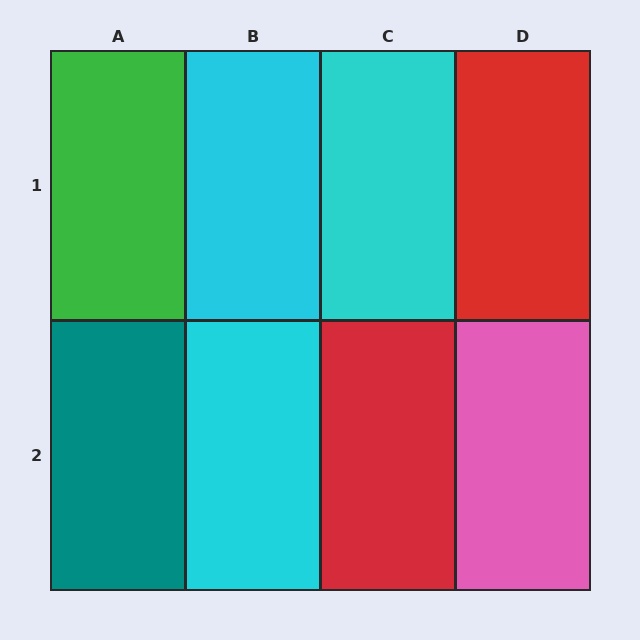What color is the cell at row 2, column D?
Pink.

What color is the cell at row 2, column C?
Red.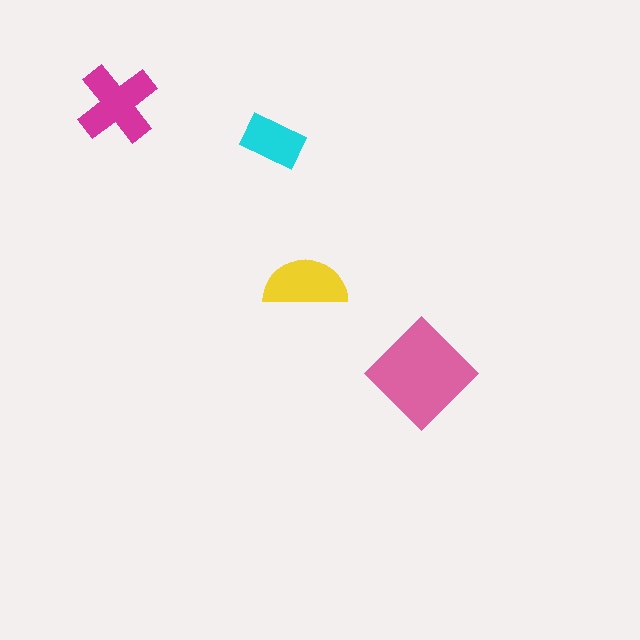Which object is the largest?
The pink diamond.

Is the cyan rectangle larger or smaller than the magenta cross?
Smaller.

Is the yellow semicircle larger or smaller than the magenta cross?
Smaller.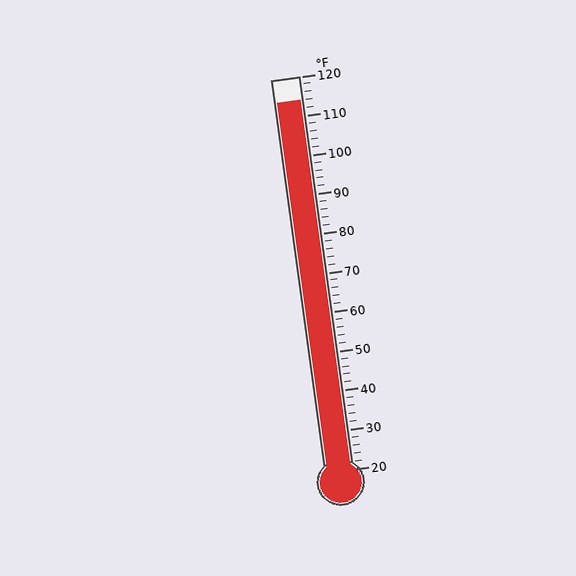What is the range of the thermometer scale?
The thermometer scale ranges from 20°F to 120°F.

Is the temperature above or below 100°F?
The temperature is above 100°F.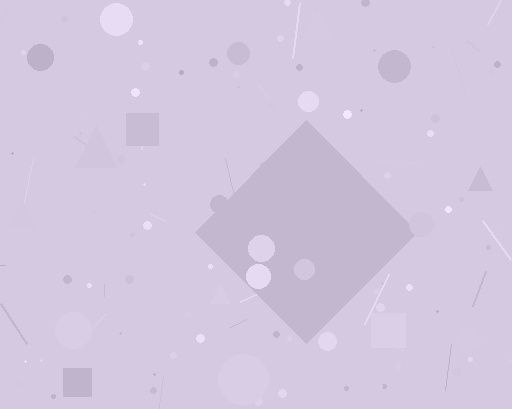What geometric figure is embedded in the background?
A diamond is embedded in the background.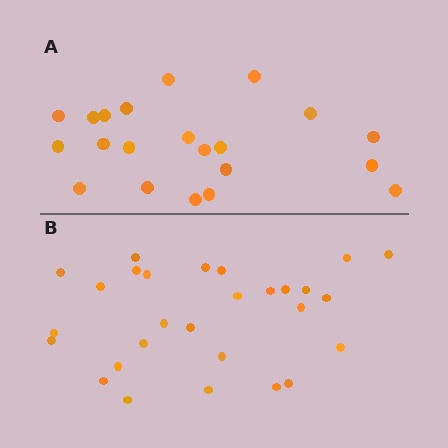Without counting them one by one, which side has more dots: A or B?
Region B (the bottom region) has more dots.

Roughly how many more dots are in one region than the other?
Region B has roughly 8 or so more dots than region A.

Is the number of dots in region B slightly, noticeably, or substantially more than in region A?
Region B has noticeably more, but not dramatically so. The ratio is roughly 1.3 to 1.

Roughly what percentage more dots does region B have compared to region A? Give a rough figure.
About 35% more.